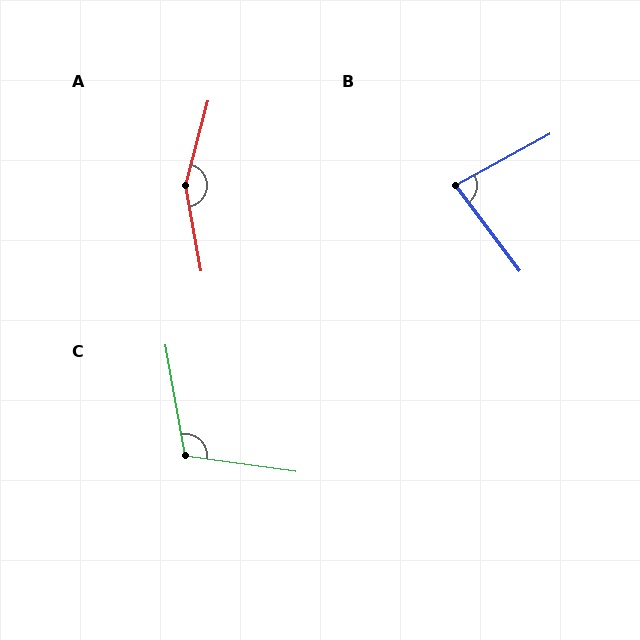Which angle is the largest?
A, at approximately 154 degrees.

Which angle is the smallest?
B, at approximately 81 degrees.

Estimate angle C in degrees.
Approximately 108 degrees.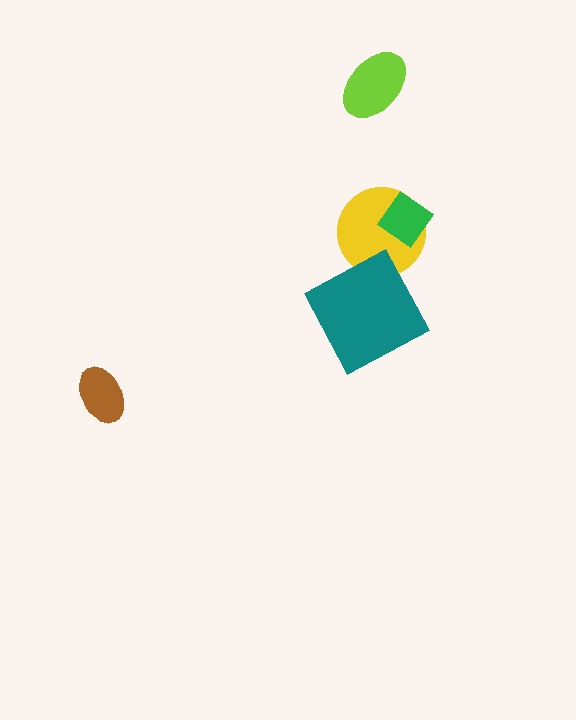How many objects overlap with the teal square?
0 objects overlap with the teal square.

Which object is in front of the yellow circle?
The green diamond is in front of the yellow circle.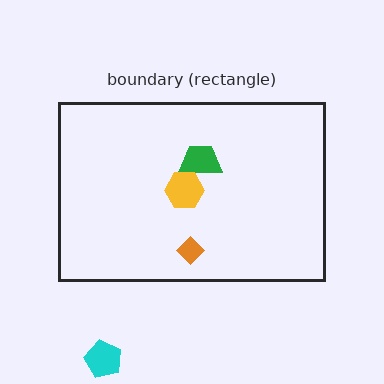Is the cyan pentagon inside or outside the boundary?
Outside.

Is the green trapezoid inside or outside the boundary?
Inside.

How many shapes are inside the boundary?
3 inside, 1 outside.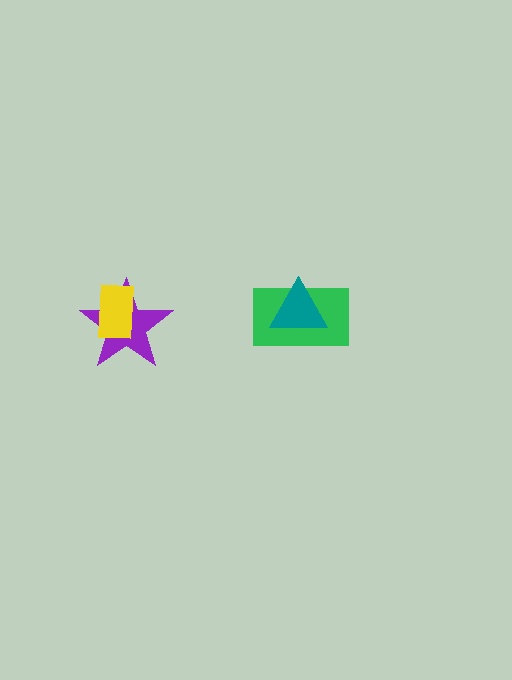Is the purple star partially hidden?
Yes, it is partially covered by another shape.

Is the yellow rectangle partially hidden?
No, no other shape covers it.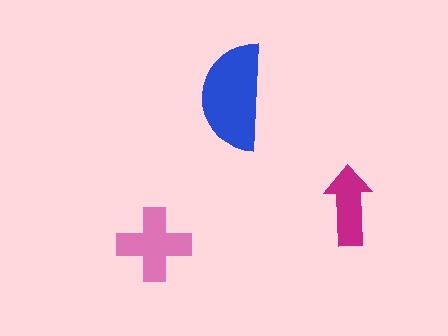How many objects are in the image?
There are 3 objects in the image.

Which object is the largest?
The blue semicircle.